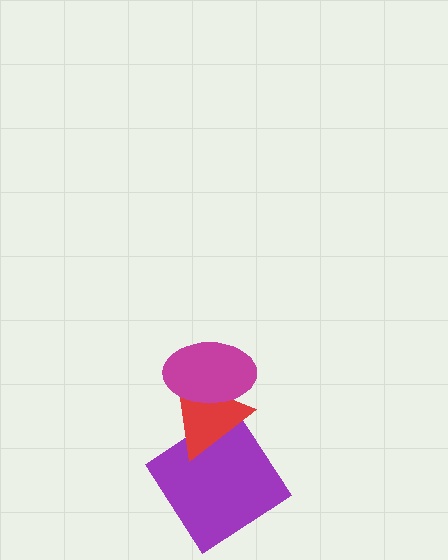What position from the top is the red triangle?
The red triangle is 2nd from the top.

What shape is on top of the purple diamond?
The red triangle is on top of the purple diamond.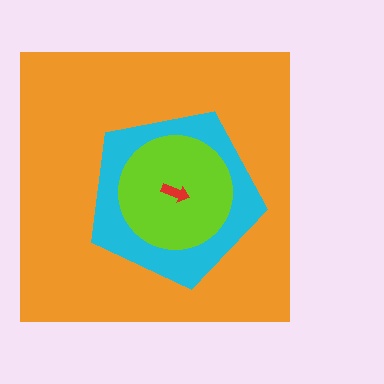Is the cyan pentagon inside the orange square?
Yes.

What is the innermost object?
The red arrow.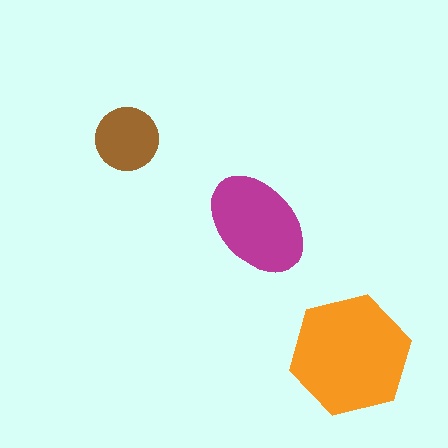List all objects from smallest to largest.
The brown circle, the magenta ellipse, the orange hexagon.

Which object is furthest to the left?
The brown circle is leftmost.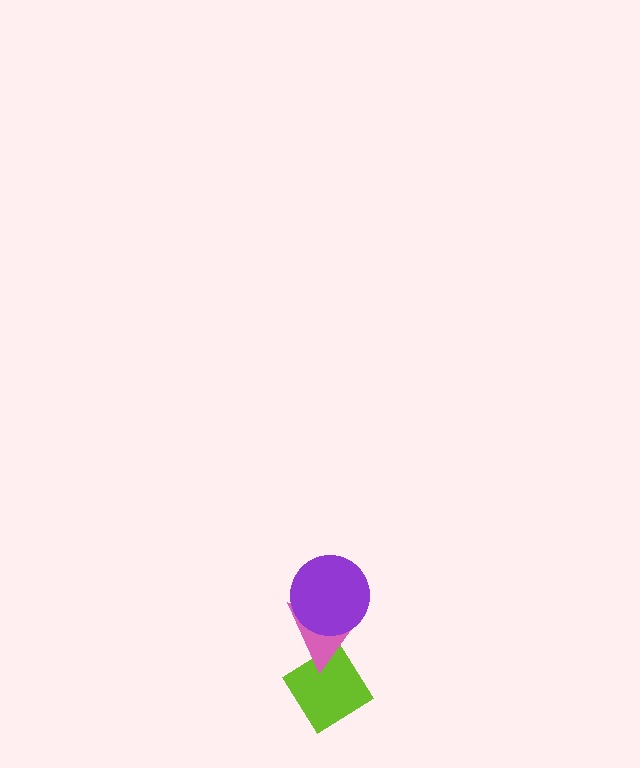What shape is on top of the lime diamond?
The pink triangle is on top of the lime diamond.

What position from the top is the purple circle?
The purple circle is 1st from the top.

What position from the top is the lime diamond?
The lime diamond is 3rd from the top.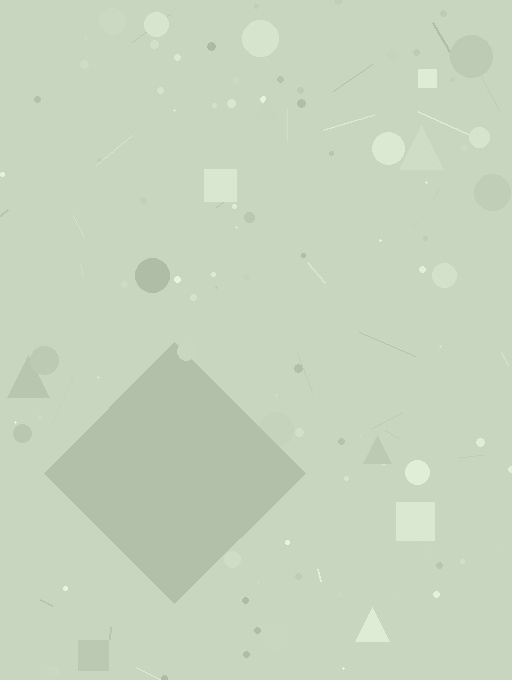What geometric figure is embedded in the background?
A diamond is embedded in the background.